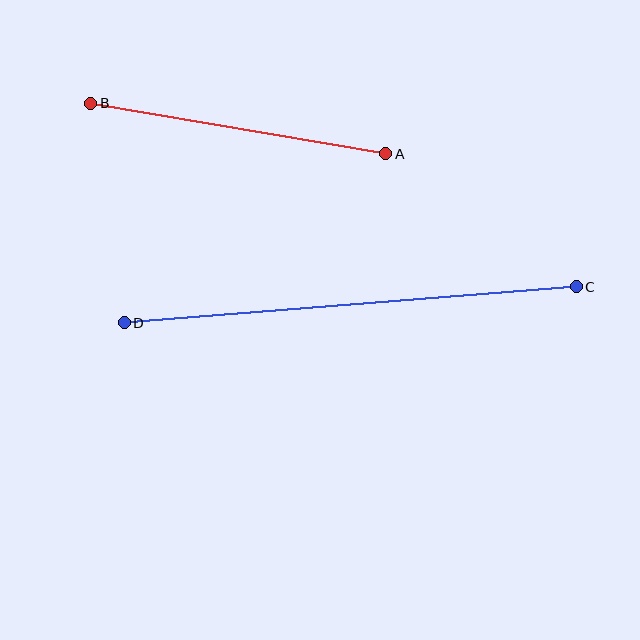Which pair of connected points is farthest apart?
Points C and D are farthest apart.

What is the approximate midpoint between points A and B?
The midpoint is at approximately (238, 128) pixels.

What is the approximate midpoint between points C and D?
The midpoint is at approximately (350, 305) pixels.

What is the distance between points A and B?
The distance is approximately 299 pixels.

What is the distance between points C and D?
The distance is approximately 453 pixels.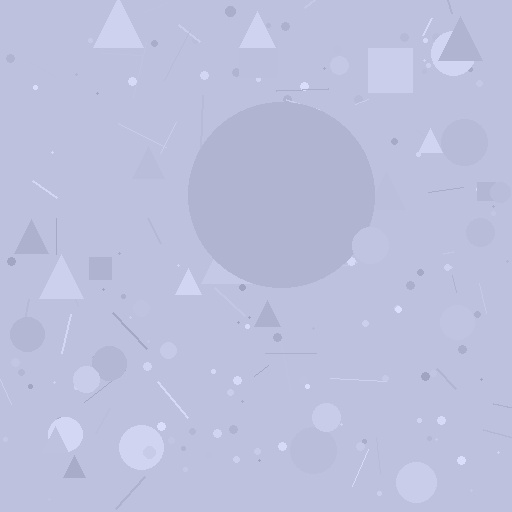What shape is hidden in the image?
A circle is hidden in the image.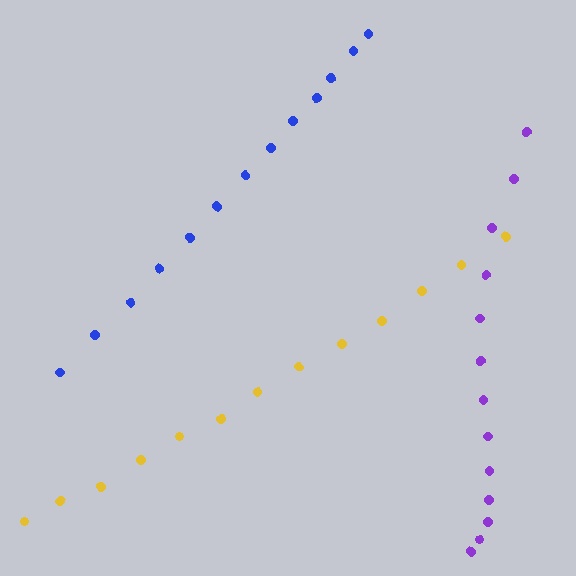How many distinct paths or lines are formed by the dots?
There are 3 distinct paths.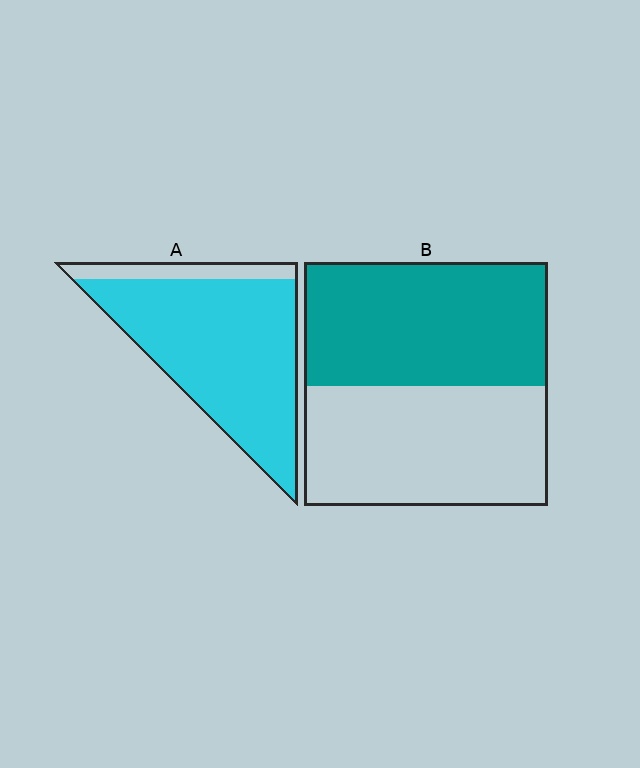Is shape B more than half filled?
Roughly half.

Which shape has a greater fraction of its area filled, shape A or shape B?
Shape A.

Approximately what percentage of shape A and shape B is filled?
A is approximately 85% and B is approximately 50%.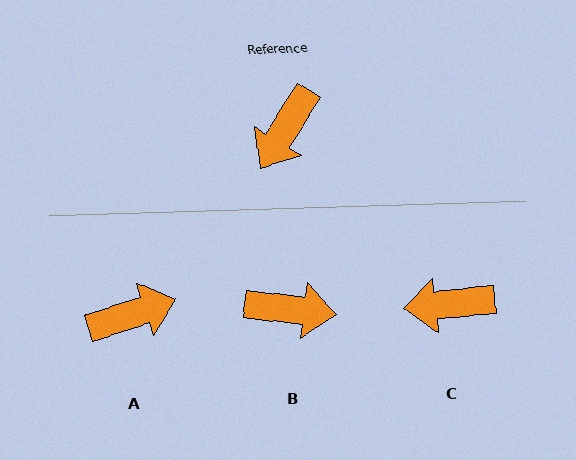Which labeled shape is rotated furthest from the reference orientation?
A, about 141 degrees away.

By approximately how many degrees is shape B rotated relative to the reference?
Approximately 115 degrees counter-clockwise.